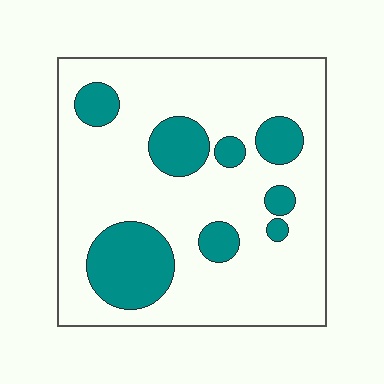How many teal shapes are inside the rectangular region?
8.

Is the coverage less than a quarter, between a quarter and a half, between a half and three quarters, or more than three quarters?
Less than a quarter.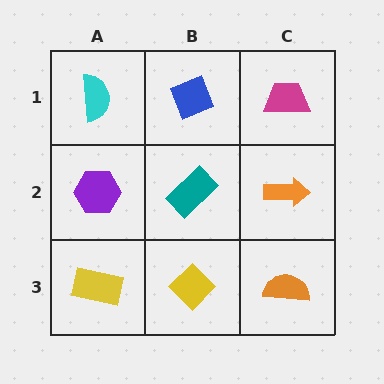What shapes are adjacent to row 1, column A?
A purple hexagon (row 2, column A), a blue diamond (row 1, column B).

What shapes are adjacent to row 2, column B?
A blue diamond (row 1, column B), a yellow diamond (row 3, column B), a purple hexagon (row 2, column A), an orange arrow (row 2, column C).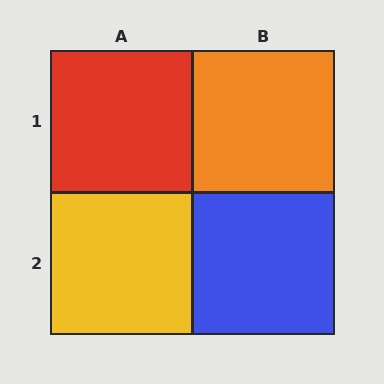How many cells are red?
1 cell is red.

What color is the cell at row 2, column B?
Blue.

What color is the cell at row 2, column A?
Yellow.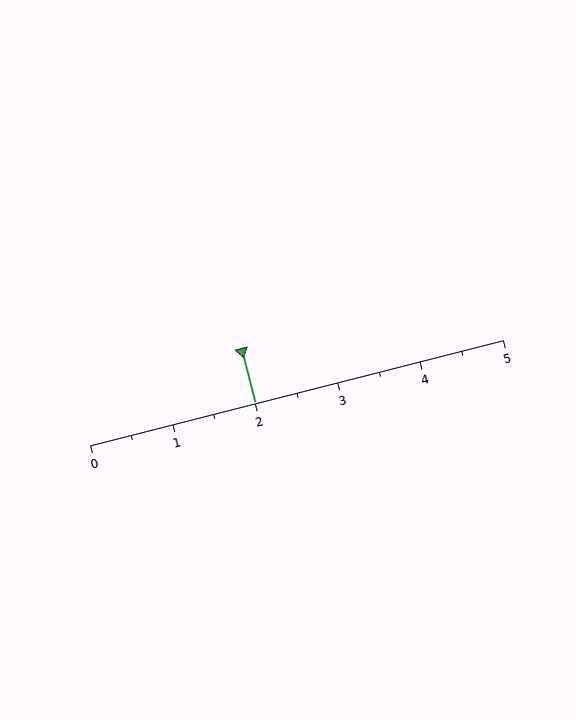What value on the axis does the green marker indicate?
The marker indicates approximately 2.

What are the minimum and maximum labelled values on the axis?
The axis runs from 0 to 5.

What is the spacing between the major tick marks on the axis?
The major ticks are spaced 1 apart.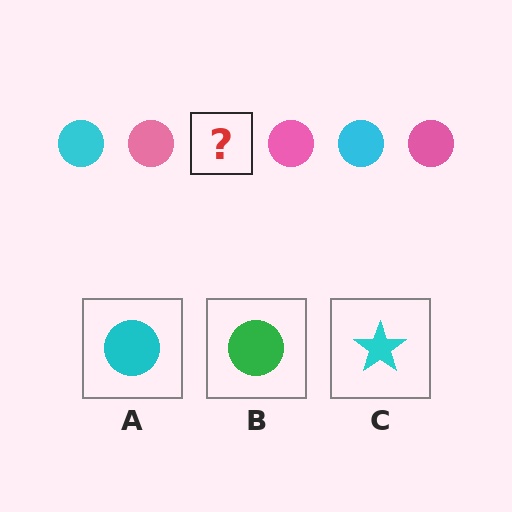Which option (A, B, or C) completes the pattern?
A.